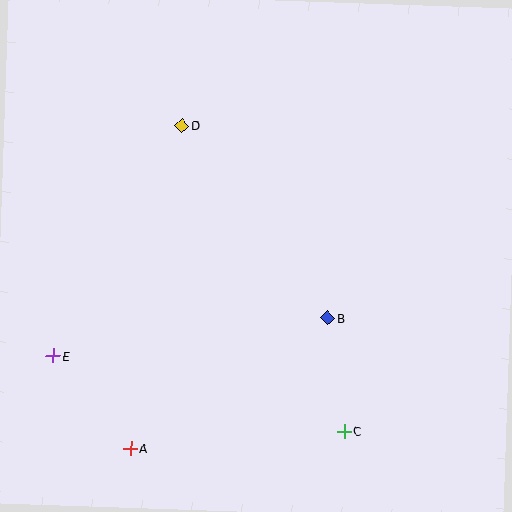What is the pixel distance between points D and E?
The distance between D and E is 264 pixels.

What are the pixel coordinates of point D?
Point D is at (182, 126).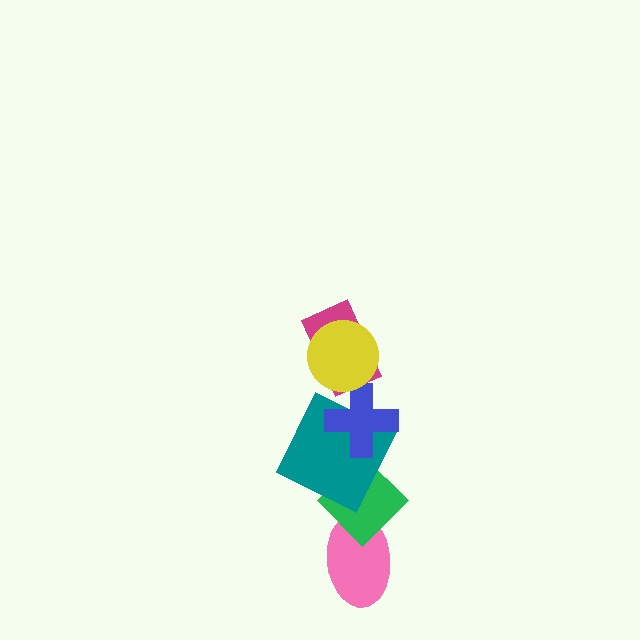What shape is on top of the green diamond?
The teal square is on top of the green diamond.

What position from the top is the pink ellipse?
The pink ellipse is 6th from the top.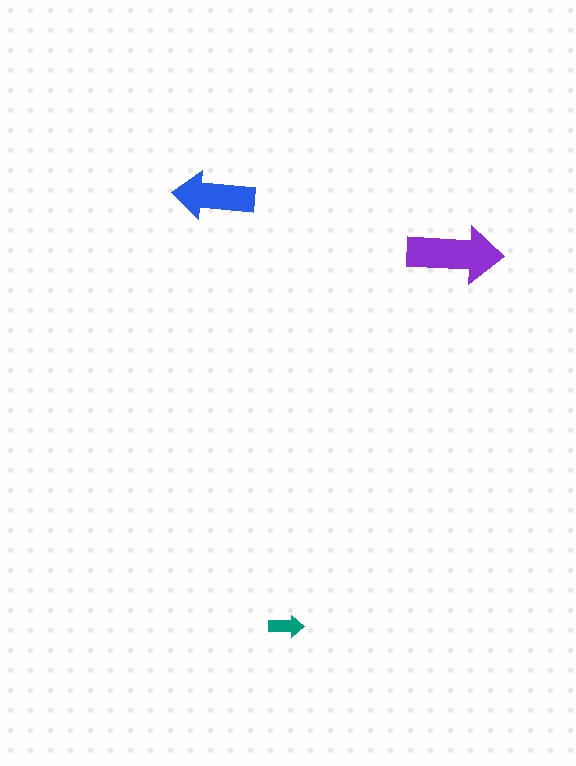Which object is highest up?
The blue arrow is topmost.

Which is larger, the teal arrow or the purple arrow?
The purple one.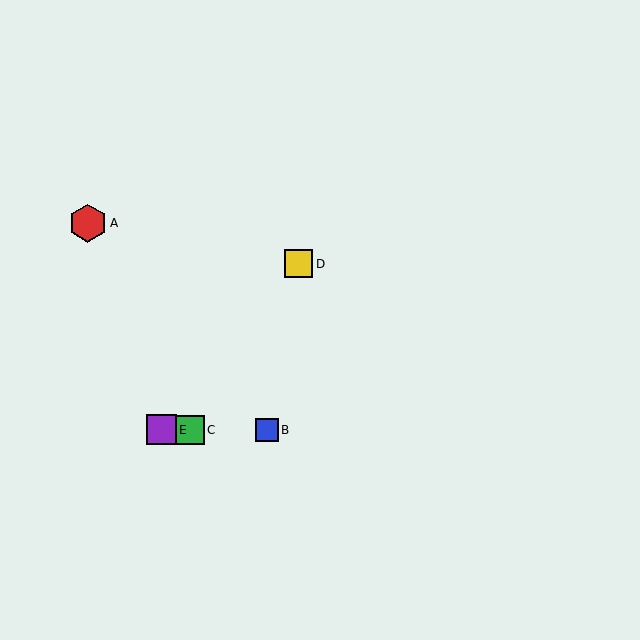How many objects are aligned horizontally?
3 objects (B, C, E) are aligned horizontally.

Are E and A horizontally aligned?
No, E is at y≈430 and A is at y≈223.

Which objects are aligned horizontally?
Objects B, C, E are aligned horizontally.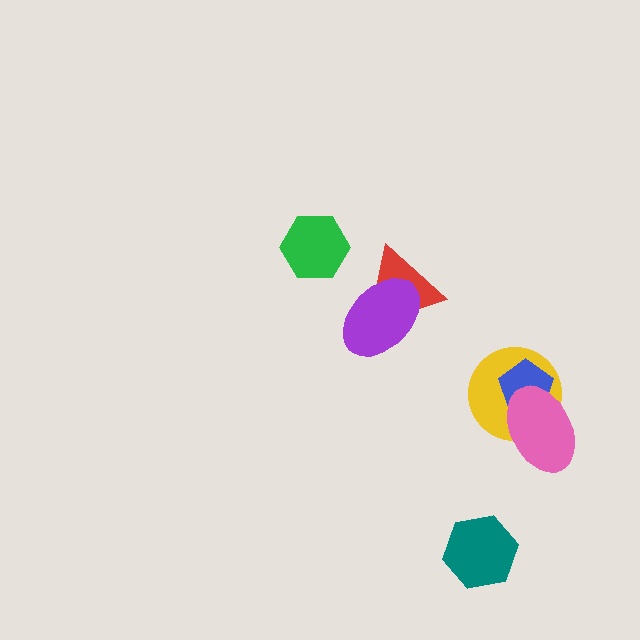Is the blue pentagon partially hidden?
Yes, it is partially covered by another shape.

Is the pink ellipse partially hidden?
No, no other shape covers it.